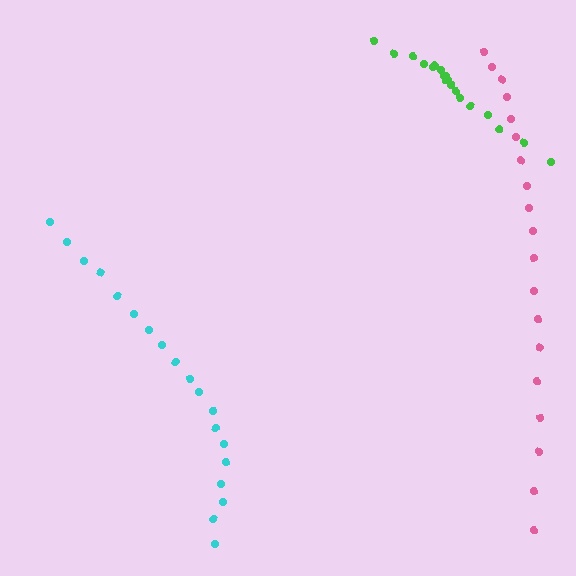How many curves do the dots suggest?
There are 3 distinct paths.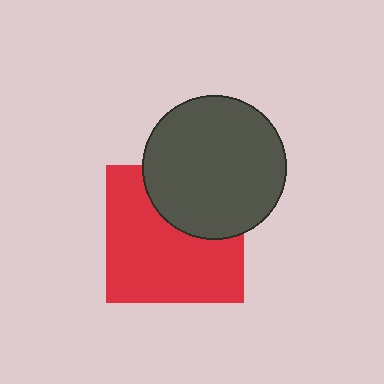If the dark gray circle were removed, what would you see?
You would see the complete red square.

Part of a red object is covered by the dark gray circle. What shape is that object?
It is a square.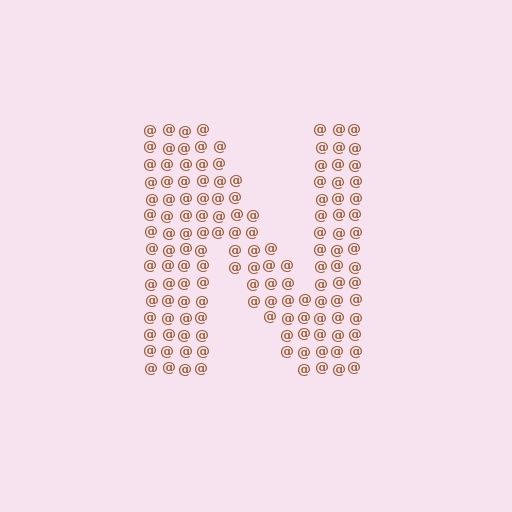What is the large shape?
The large shape is the letter N.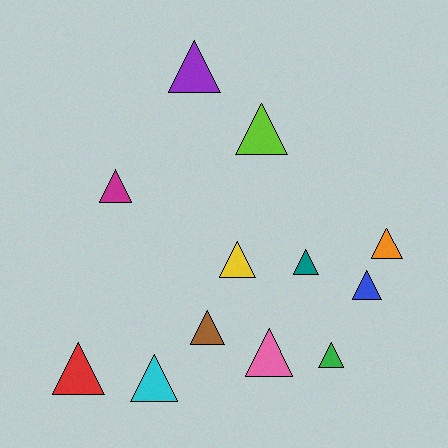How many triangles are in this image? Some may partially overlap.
There are 12 triangles.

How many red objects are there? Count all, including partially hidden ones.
There is 1 red object.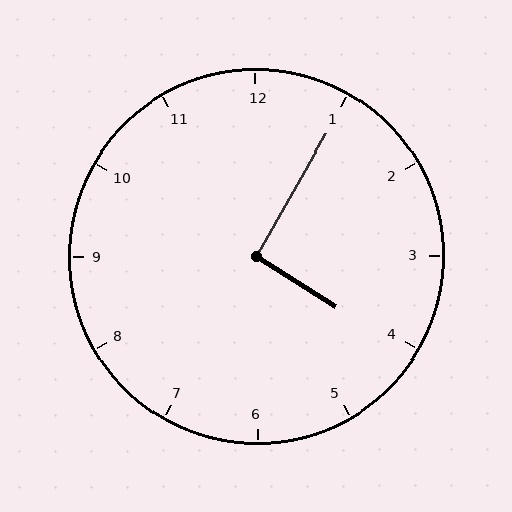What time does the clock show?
4:05.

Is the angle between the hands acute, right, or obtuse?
It is right.